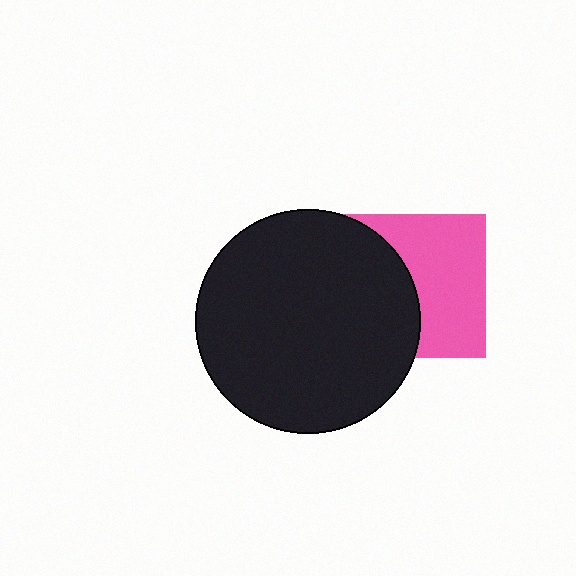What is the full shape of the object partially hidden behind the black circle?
The partially hidden object is a pink square.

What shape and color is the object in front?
The object in front is a black circle.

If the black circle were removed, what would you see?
You would see the complete pink square.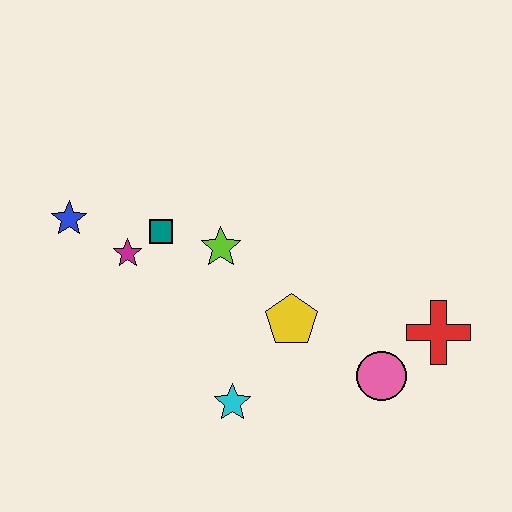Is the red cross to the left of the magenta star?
No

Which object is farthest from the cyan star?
The blue star is farthest from the cyan star.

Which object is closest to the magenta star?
The teal square is closest to the magenta star.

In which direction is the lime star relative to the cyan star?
The lime star is above the cyan star.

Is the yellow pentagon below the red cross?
No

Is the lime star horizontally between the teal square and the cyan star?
Yes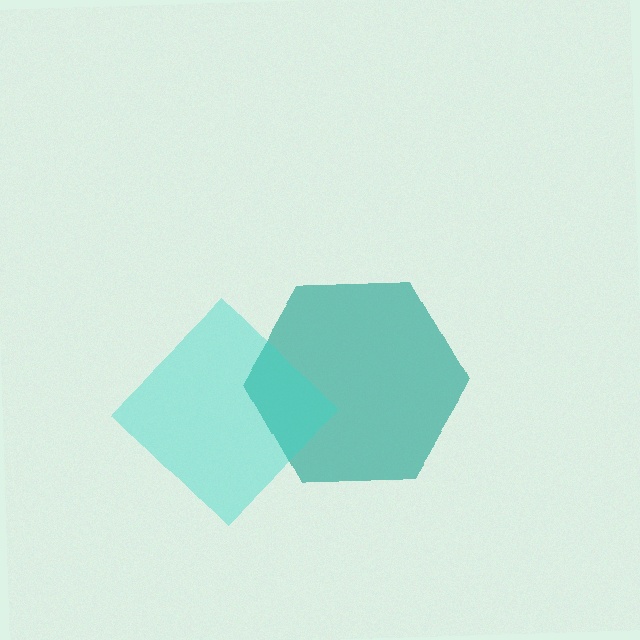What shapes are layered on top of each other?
The layered shapes are: a teal hexagon, a cyan diamond.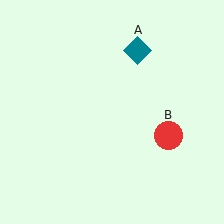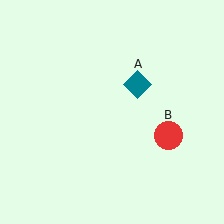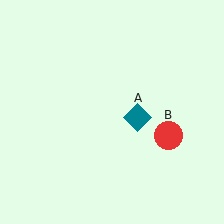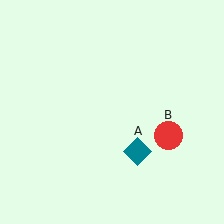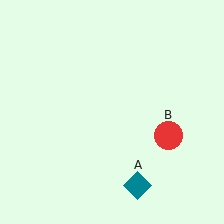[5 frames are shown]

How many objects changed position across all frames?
1 object changed position: teal diamond (object A).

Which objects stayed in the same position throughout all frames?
Red circle (object B) remained stationary.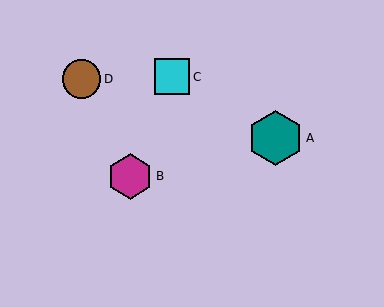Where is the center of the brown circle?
The center of the brown circle is at (81, 79).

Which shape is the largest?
The teal hexagon (labeled A) is the largest.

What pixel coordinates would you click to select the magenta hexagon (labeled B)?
Click at (130, 177) to select the magenta hexagon B.